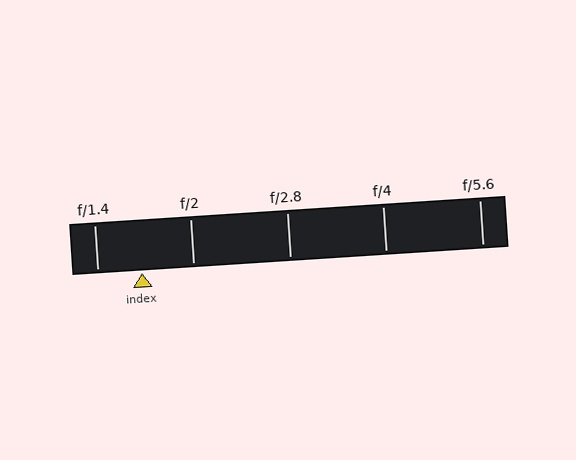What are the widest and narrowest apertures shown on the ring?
The widest aperture shown is f/1.4 and the narrowest is f/5.6.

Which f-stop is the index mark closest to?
The index mark is closest to f/1.4.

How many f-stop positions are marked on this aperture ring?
There are 5 f-stop positions marked.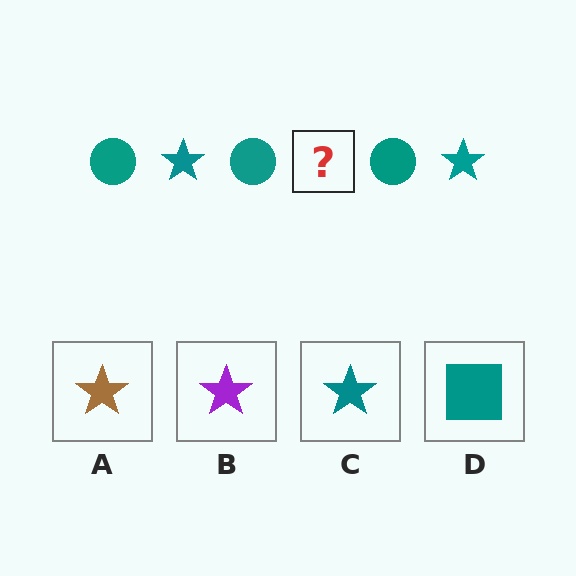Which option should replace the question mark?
Option C.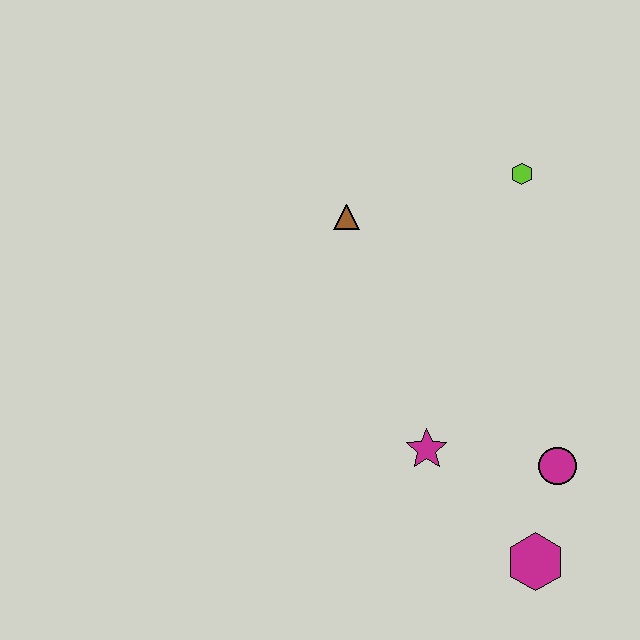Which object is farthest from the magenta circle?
The brown triangle is farthest from the magenta circle.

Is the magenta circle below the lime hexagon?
Yes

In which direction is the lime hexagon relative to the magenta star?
The lime hexagon is above the magenta star.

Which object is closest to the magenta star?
The magenta circle is closest to the magenta star.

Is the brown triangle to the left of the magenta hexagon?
Yes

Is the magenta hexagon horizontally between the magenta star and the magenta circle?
Yes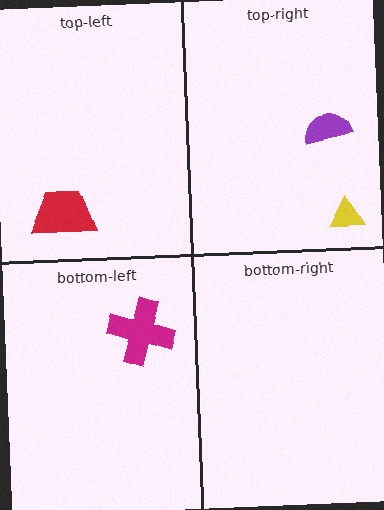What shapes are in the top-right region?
The yellow triangle, the purple semicircle.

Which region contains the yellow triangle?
The top-right region.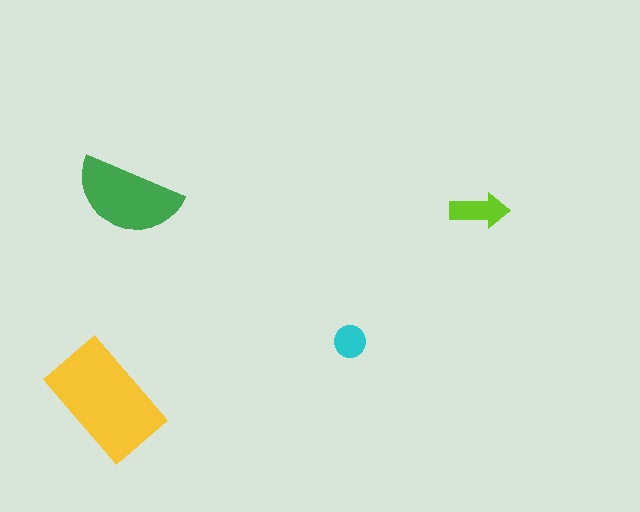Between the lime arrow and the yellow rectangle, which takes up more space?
The yellow rectangle.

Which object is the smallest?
The cyan circle.